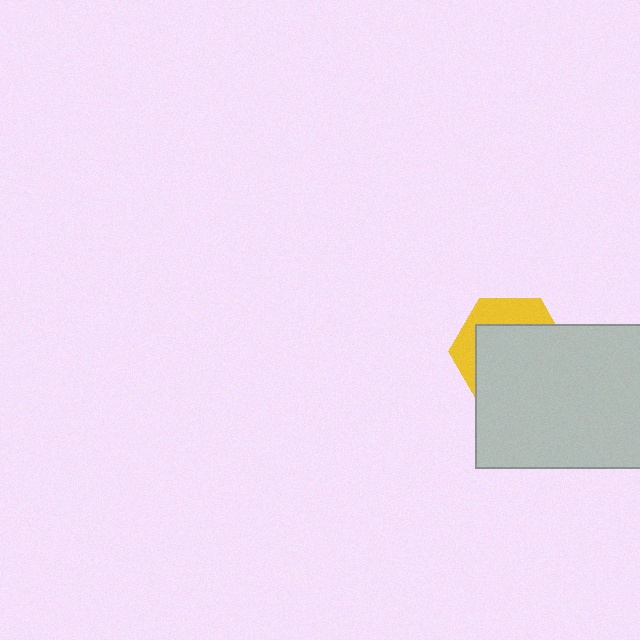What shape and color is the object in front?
The object in front is a light gray rectangle.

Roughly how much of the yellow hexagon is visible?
A small part of it is visible (roughly 32%).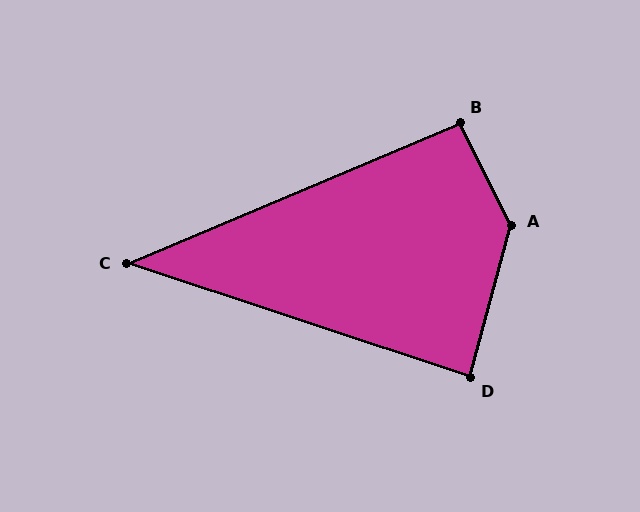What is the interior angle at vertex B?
Approximately 94 degrees (approximately right).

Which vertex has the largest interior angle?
A, at approximately 139 degrees.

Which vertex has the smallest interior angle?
C, at approximately 41 degrees.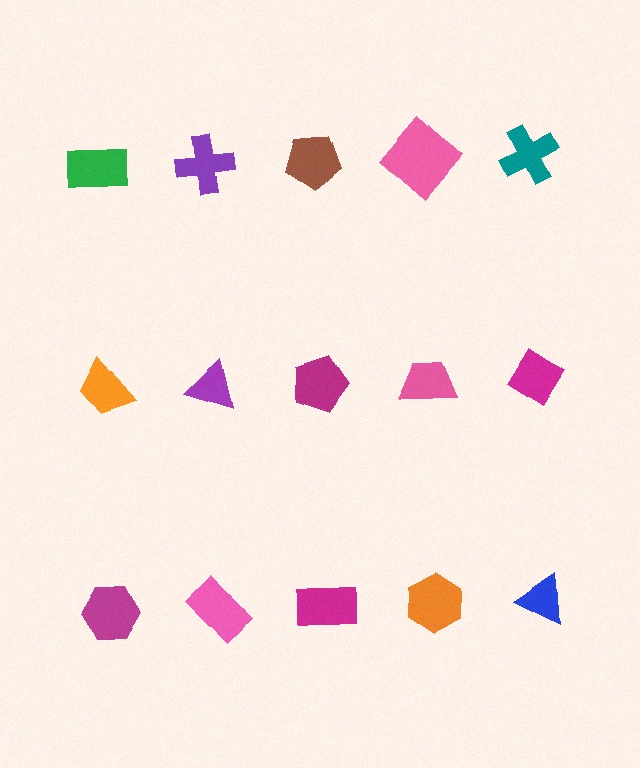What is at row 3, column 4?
An orange hexagon.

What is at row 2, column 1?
An orange trapezoid.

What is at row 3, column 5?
A blue triangle.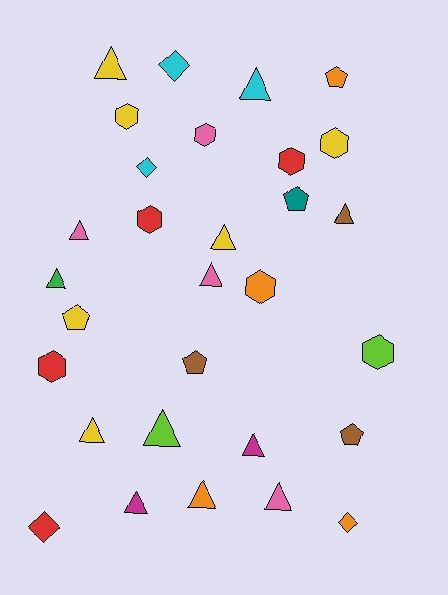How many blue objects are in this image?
There are no blue objects.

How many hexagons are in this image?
There are 8 hexagons.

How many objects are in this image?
There are 30 objects.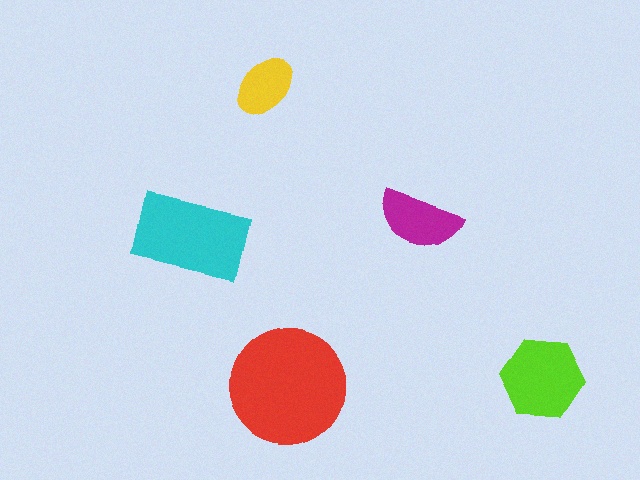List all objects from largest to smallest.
The red circle, the cyan rectangle, the lime hexagon, the magenta semicircle, the yellow ellipse.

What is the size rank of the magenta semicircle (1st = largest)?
4th.